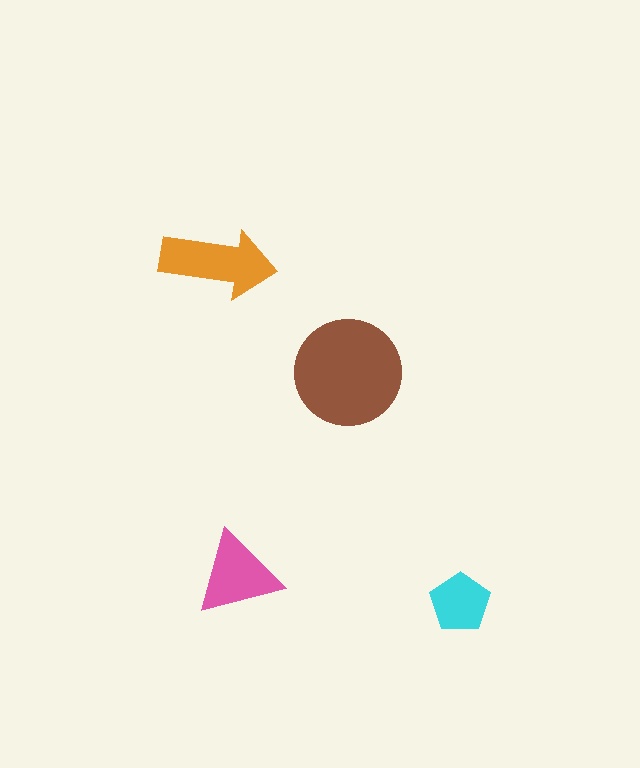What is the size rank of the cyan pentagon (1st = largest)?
4th.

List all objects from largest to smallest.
The brown circle, the orange arrow, the pink triangle, the cyan pentagon.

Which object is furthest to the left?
The orange arrow is leftmost.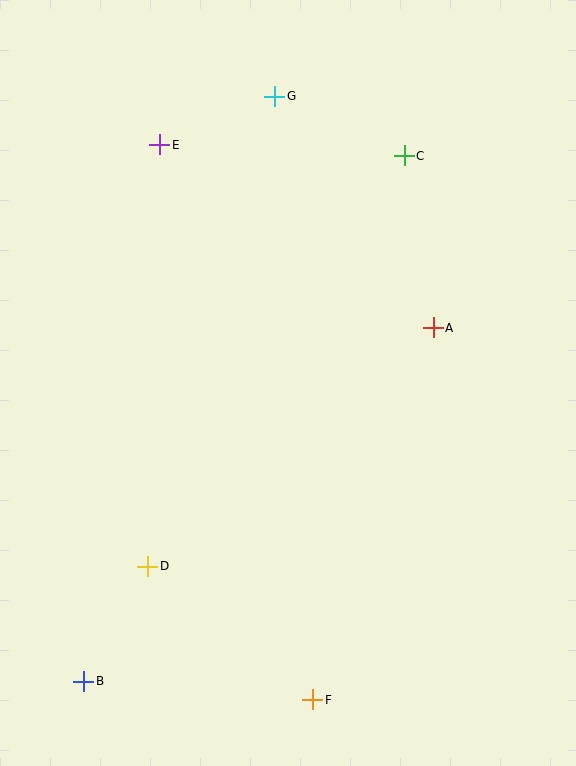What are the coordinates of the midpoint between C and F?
The midpoint between C and F is at (358, 428).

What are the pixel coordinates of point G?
Point G is at (275, 96).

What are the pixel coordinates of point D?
Point D is at (148, 566).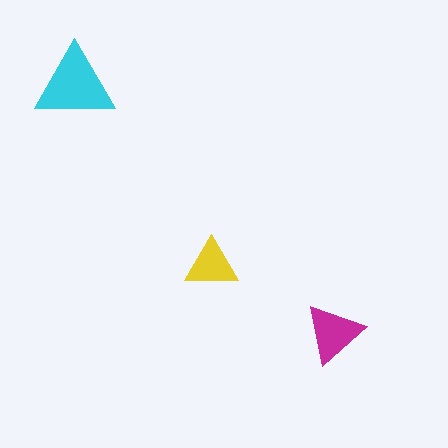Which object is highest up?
The cyan triangle is topmost.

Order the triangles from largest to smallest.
the cyan one, the magenta one, the yellow one.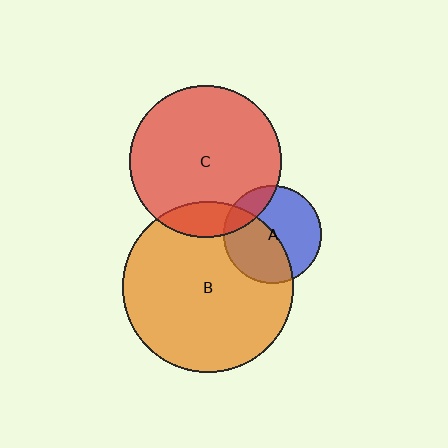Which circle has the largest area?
Circle B (orange).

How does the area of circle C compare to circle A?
Approximately 2.4 times.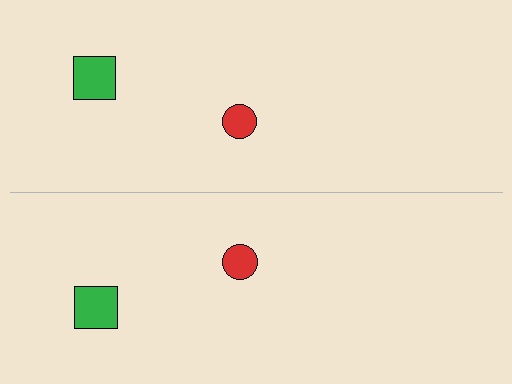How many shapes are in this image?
There are 4 shapes in this image.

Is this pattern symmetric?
Yes, this pattern has bilateral (reflection) symmetry.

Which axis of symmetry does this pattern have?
The pattern has a horizontal axis of symmetry running through the center of the image.